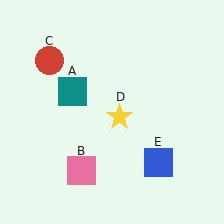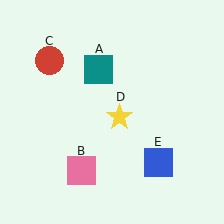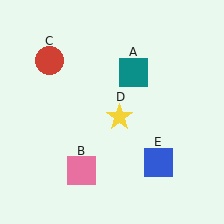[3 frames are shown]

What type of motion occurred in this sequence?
The teal square (object A) rotated clockwise around the center of the scene.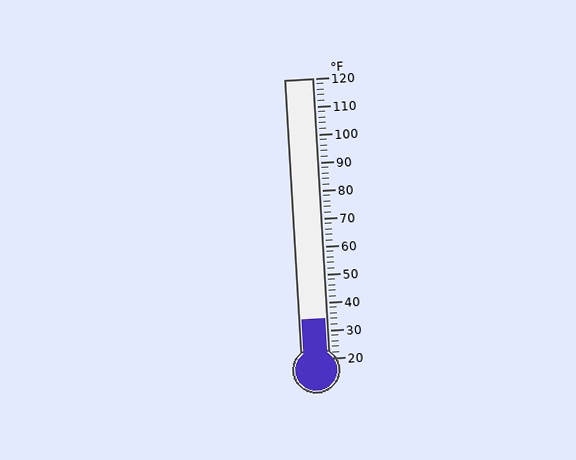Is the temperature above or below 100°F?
The temperature is below 100°F.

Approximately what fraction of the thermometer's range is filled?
The thermometer is filled to approximately 15% of its range.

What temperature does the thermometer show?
The thermometer shows approximately 34°F.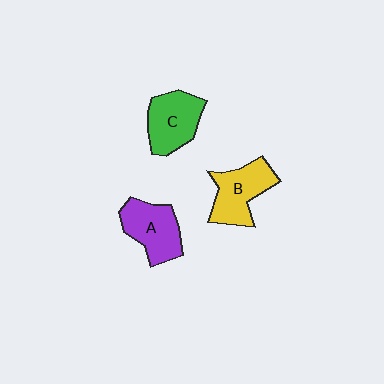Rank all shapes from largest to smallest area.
From largest to smallest: B (yellow), A (purple), C (green).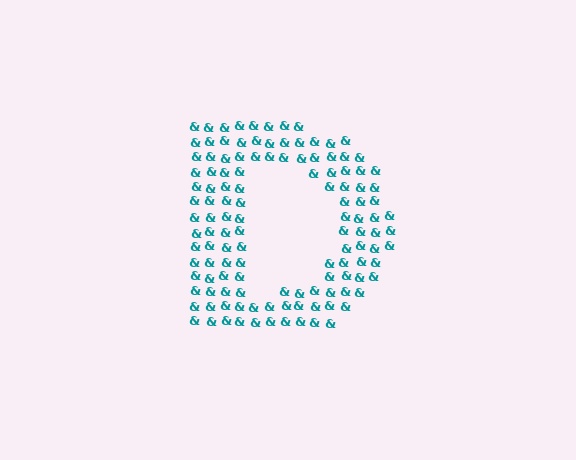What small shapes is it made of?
It is made of small ampersands.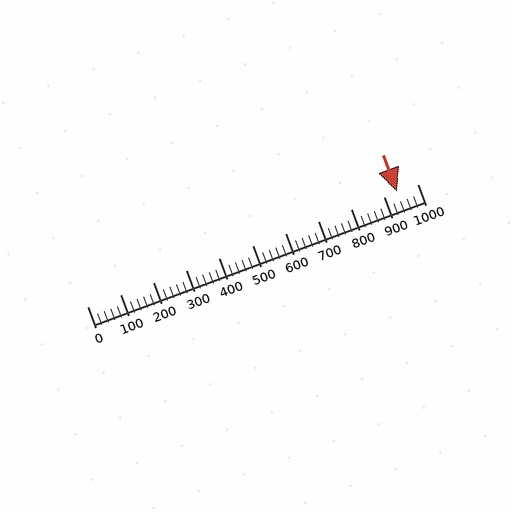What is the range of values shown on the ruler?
The ruler shows values from 0 to 1000.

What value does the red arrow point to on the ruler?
The red arrow points to approximately 940.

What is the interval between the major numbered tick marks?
The major tick marks are spaced 100 units apart.